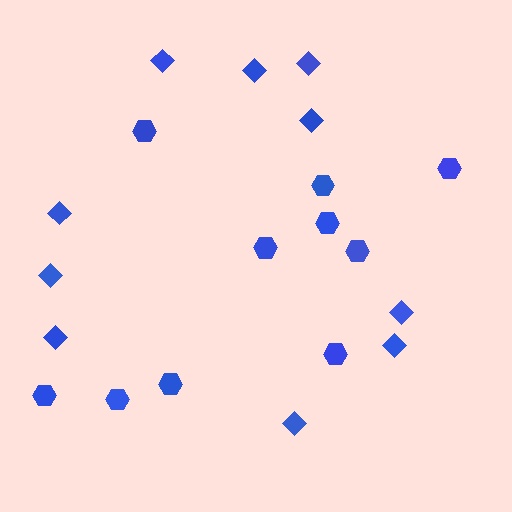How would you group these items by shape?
There are 2 groups: one group of hexagons (10) and one group of diamonds (10).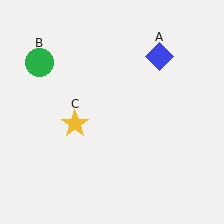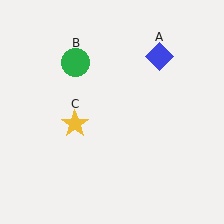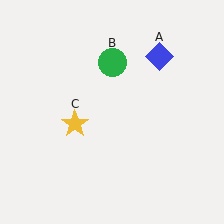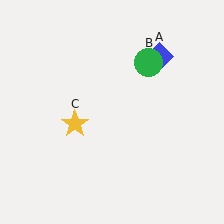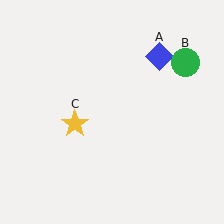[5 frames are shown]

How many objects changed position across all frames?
1 object changed position: green circle (object B).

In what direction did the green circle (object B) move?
The green circle (object B) moved right.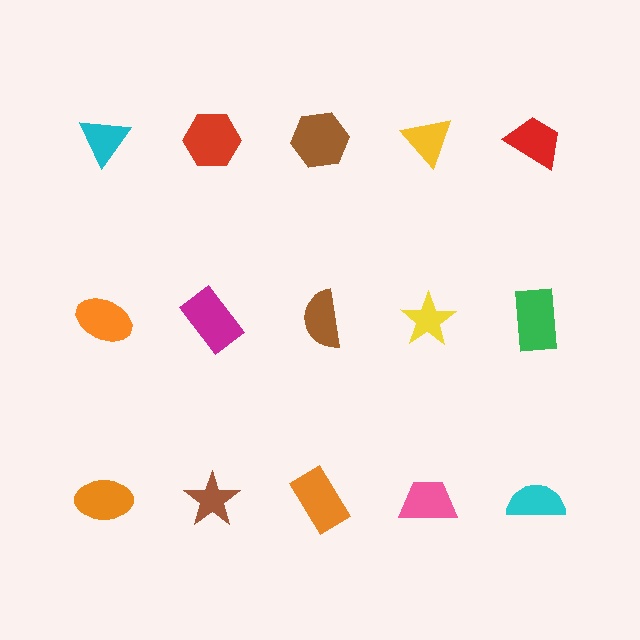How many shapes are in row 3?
5 shapes.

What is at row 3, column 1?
An orange ellipse.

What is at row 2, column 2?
A magenta rectangle.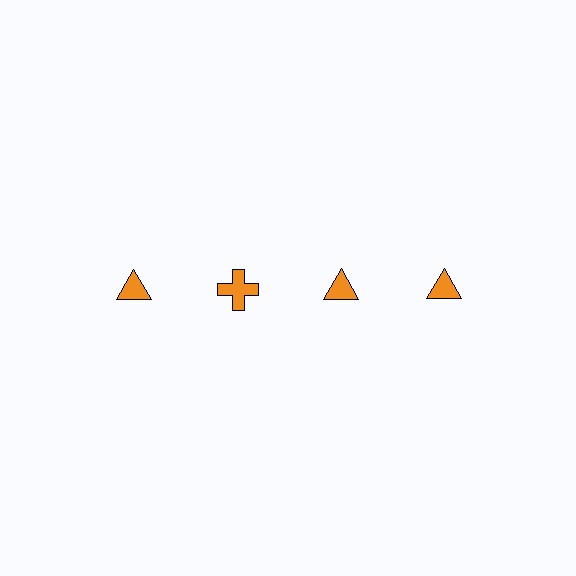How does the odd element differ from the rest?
It has a different shape: cross instead of triangle.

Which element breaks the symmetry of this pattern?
The orange cross in the top row, second from left column breaks the symmetry. All other shapes are orange triangles.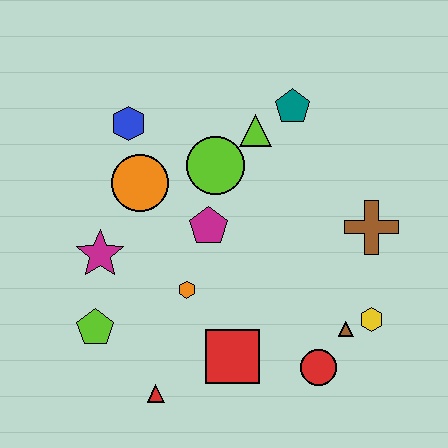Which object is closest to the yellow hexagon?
The brown triangle is closest to the yellow hexagon.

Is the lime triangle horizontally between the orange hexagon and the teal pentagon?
Yes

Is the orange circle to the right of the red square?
No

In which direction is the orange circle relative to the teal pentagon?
The orange circle is to the left of the teal pentagon.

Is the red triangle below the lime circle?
Yes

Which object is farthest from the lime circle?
The red triangle is farthest from the lime circle.